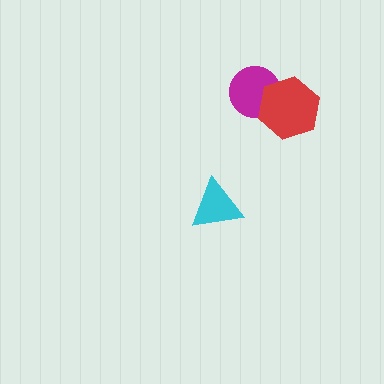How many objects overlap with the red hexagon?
1 object overlaps with the red hexagon.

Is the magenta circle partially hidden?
Yes, it is partially covered by another shape.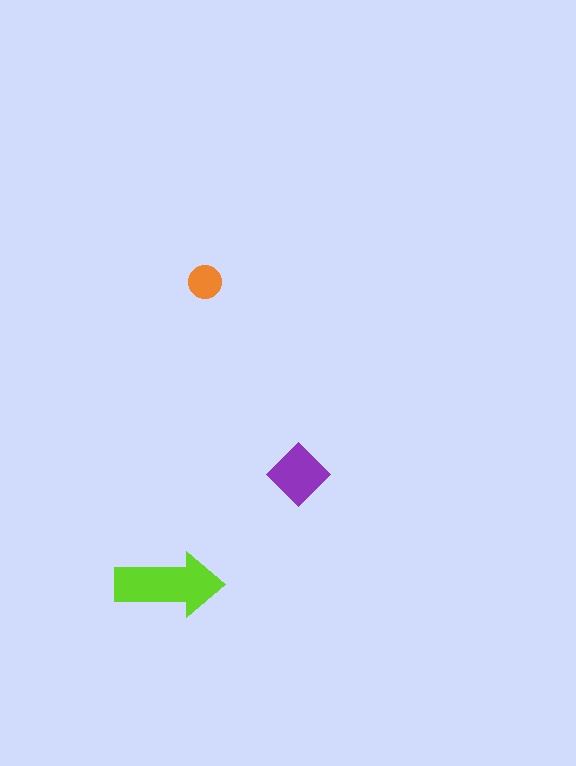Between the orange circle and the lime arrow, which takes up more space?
The lime arrow.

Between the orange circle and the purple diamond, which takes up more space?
The purple diamond.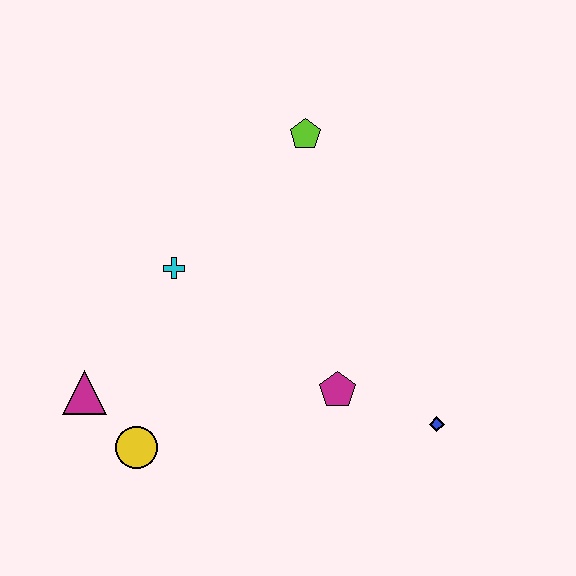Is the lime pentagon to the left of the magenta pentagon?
Yes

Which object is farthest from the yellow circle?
The lime pentagon is farthest from the yellow circle.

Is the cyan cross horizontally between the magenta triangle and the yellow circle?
No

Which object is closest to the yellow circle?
The magenta triangle is closest to the yellow circle.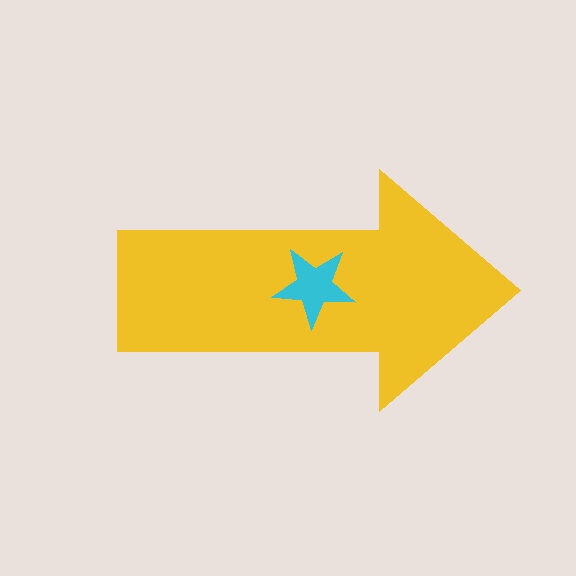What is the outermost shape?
The yellow arrow.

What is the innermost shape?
The cyan star.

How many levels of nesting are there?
2.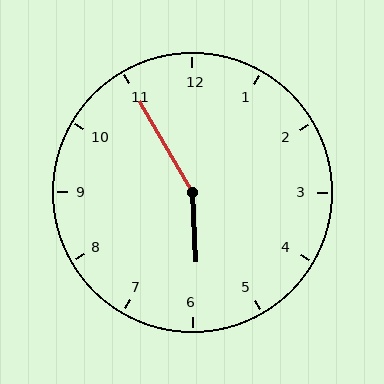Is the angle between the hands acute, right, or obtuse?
It is obtuse.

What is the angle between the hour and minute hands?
Approximately 152 degrees.